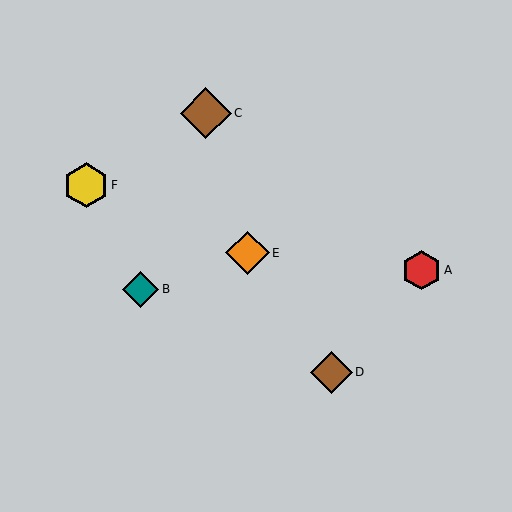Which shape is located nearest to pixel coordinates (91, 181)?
The yellow hexagon (labeled F) at (86, 185) is nearest to that location.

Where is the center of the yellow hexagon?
The center of the yellow hexagon is at (86, 185).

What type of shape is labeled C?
Shape C is a brown diamond.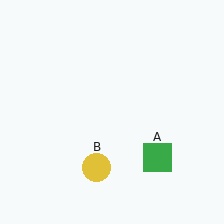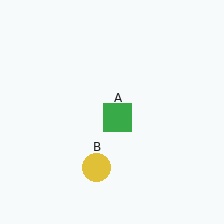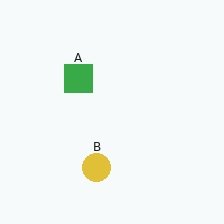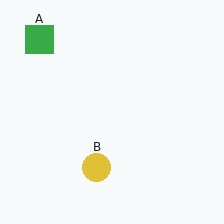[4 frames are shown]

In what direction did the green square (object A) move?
The green square (object A) moved up and to the left.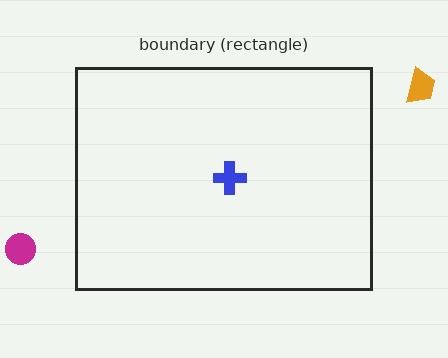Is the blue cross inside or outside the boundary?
Inside.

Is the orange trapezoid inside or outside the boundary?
Outside.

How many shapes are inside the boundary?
1 inside, 2 outside.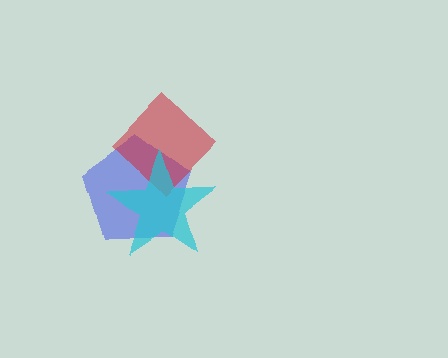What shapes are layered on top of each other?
The layered shapes are: a blue pentagon, a red diamond, a cyan star.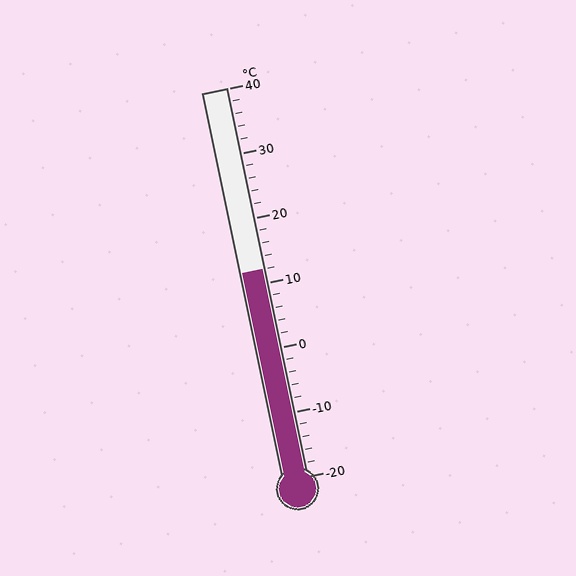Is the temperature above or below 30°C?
The temperature is below 30°C.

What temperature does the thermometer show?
The thermometer shows approximately 12°C.